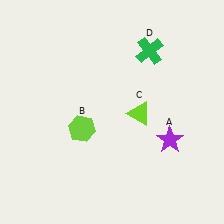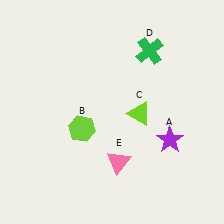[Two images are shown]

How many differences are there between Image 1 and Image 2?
There is 1 difference between the two images.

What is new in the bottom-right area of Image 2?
A pink triangle (E) was added in the bottom-right area of Image 2.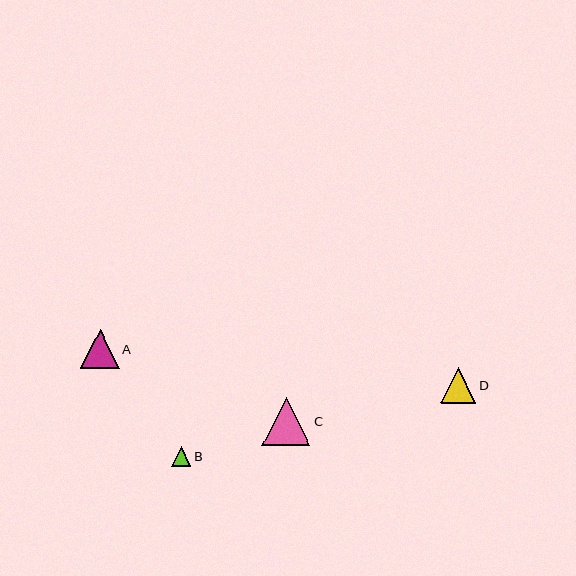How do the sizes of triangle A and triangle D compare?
Triangle A and triangle D are approximately the same size.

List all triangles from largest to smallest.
From largest to smallest: C, A, D, B.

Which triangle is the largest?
Triangle C is the largest with a size of approximately 48 pixels.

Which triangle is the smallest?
Triangle B is the smallest with a size of approximately 19 pixels.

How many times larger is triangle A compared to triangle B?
Triangle A is approximately 2.0 times the size of triangle B.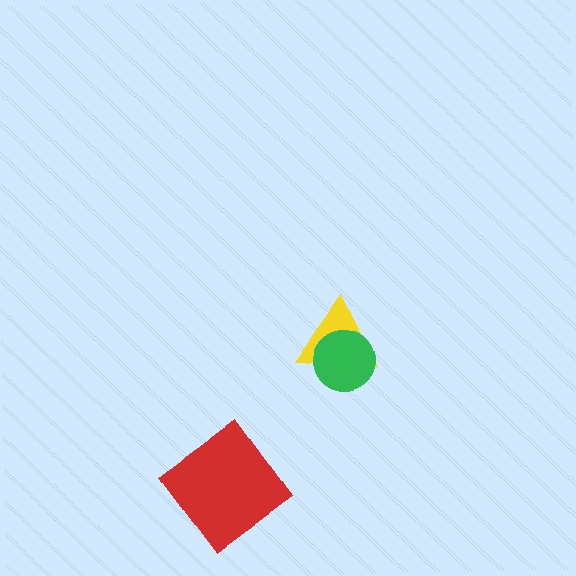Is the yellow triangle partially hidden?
Yes, it is partially covered by another shape.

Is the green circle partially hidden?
No, no other shape covers it.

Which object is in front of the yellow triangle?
The green circle is in front of the yellow triangle.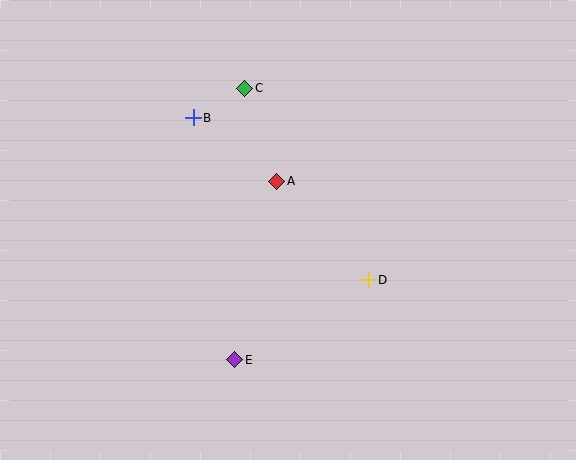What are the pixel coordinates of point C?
Point C is at (245, 88).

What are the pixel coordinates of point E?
Point E is at (235, 360).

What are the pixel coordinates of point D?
Point D is at (368, 280).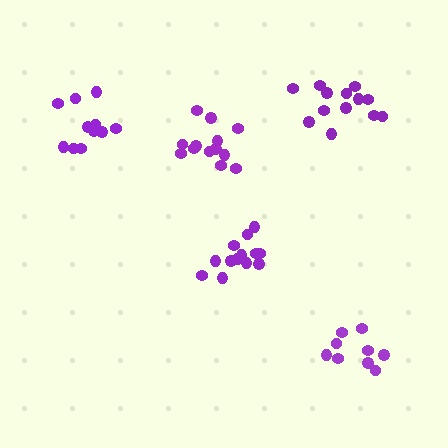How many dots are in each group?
Group 1: 11 dots, Group 2: 13 dots, Group 3: 9 dots, Group 4: 14 dots, Group 5: 14 dots (61 total).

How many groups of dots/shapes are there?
There are 5 groups.